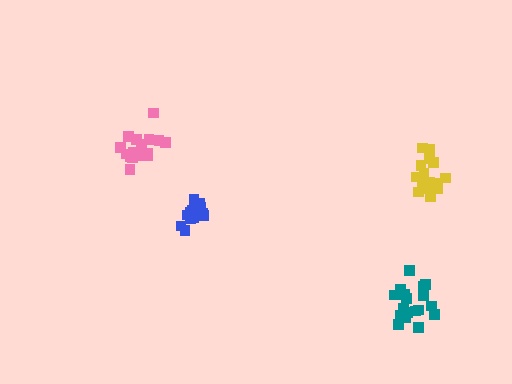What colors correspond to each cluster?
The clusters are colored: blue, yellow, teal, pink.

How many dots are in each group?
Group 1: 14 dots, Group 2: 16 dots, Group 3: 19 dots, Group 4: 17 dots (66 total).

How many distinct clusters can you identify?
There are 4 distinct clusters.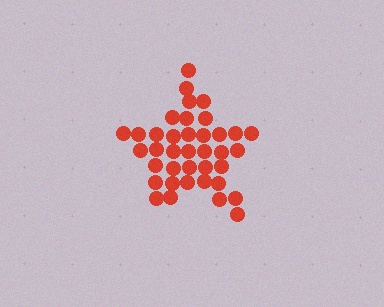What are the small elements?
The small elements are circles.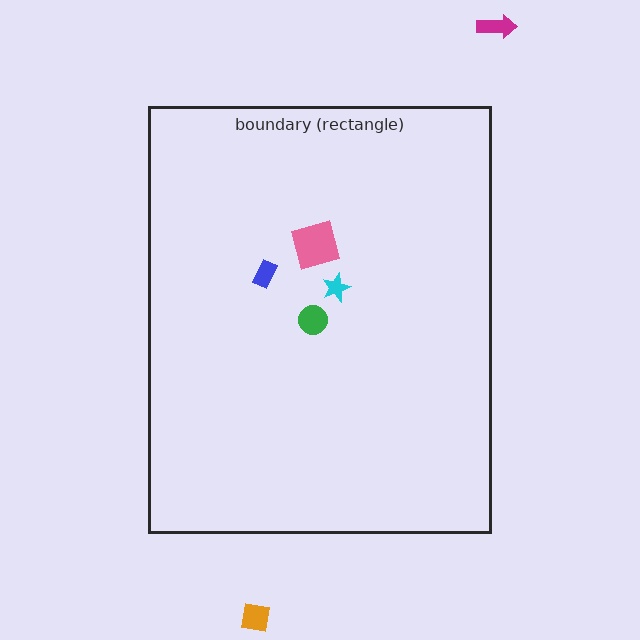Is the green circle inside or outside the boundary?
Inside.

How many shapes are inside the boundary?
4 inside, 2 outside.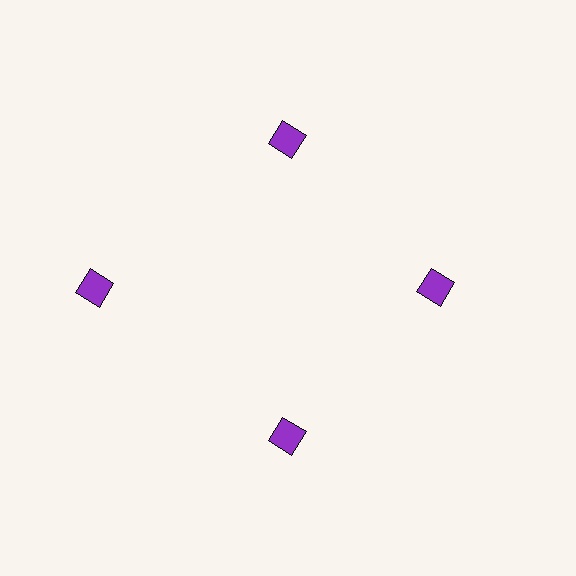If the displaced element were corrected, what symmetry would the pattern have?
It would have 4-fold rotational symmetry — the pattern would map onto itself every 90 degrees.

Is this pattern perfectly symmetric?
No. The 4 purple squares are arranged in a ring, but one element near the 9 o'clock position is pushed outward from the center, breaking the 4-fold rotational symmetry.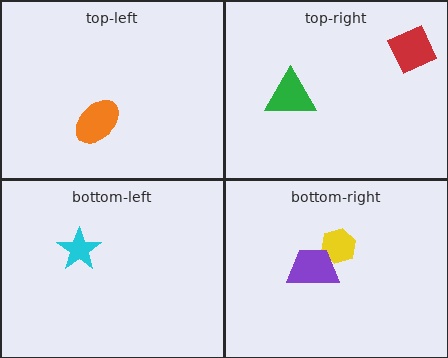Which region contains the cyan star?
The bottom-left region.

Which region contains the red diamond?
The top-right region.